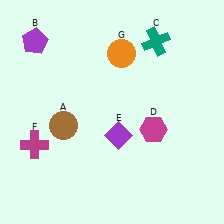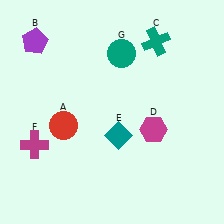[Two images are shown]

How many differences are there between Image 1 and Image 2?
There are 3 differences between the two images.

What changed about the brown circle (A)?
In Image 1, A is brown. In Image 2, it changed to red.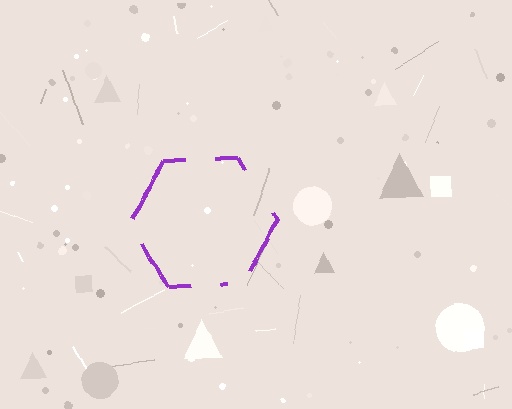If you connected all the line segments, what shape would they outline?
They would outline a hexagon.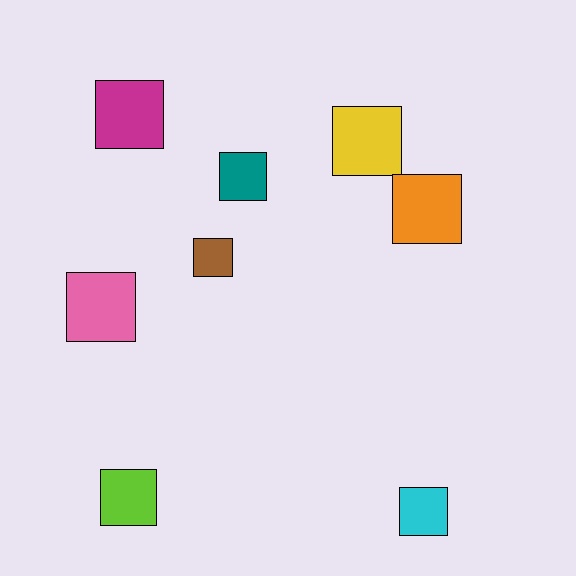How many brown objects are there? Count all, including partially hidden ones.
There is 1 brown object.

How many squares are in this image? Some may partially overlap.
There are 8 squares.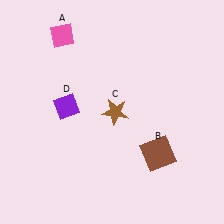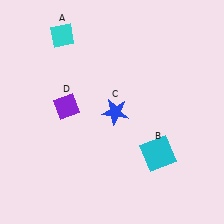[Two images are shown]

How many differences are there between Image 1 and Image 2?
There are 3 differences between the two images.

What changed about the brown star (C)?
In Image 1, C is brown. In Image 2, it changed to blue.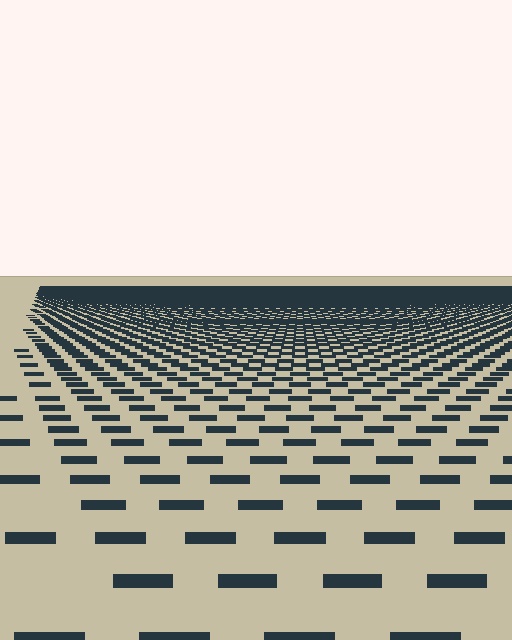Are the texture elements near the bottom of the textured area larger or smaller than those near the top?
Larger. Near the bottom, elements are closer to the viewer and appear at a bigger on-screen size.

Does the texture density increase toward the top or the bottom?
Density increases toward the top.